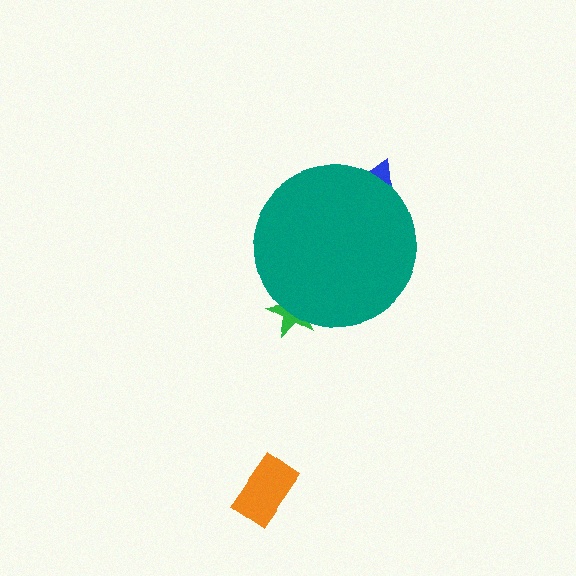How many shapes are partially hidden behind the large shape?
2 shapes are partially hidden.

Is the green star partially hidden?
Yes, the green star is partially hidden behind the teal circle.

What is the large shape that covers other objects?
A teal circle.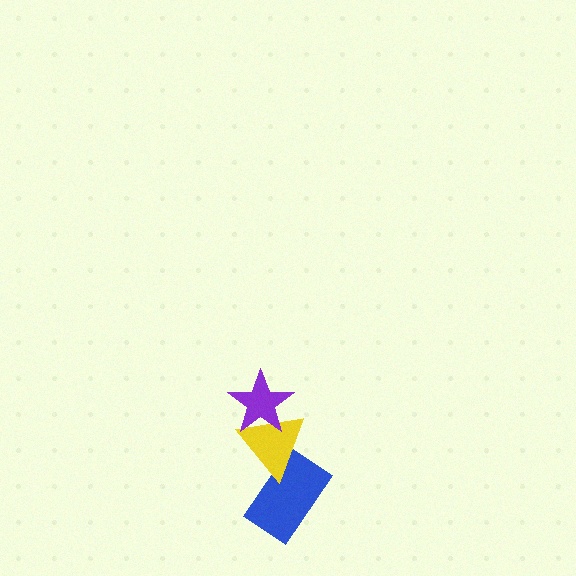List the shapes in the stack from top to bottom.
From top to bottom: the purple star, the yellow triangle, the blue rectangle.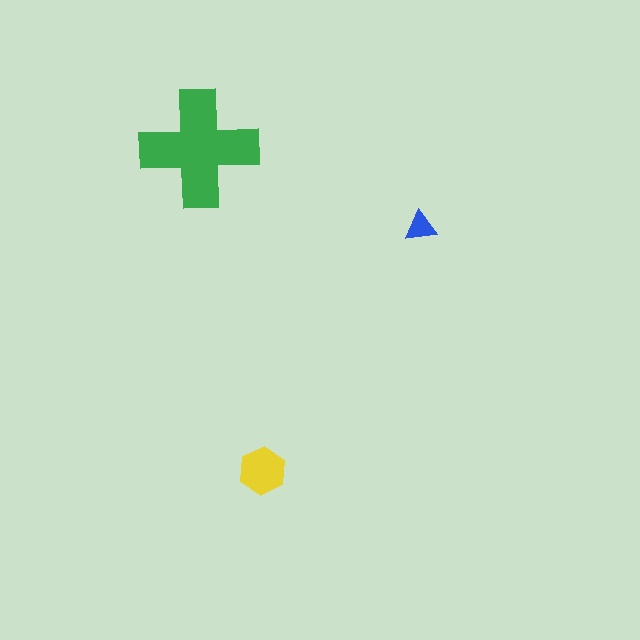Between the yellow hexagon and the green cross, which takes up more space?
The green cross.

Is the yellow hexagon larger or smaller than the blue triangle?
Larger.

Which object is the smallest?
The blue triangle.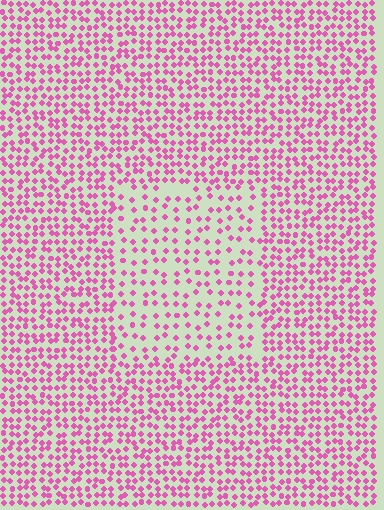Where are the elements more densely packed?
The elements are more densely packed outside the rectangle boundary.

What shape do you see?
I see a rectangle.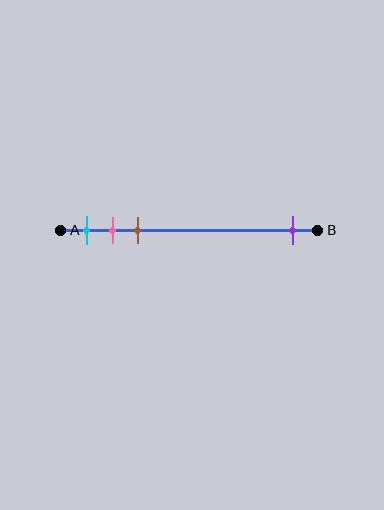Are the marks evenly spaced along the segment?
No, the marks are not evenly spaced.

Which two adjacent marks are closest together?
The pink and brown marks are the closest adjacent pair.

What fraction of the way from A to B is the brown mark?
The brown mark is approximately 30% (0.3) of the way from A to B.